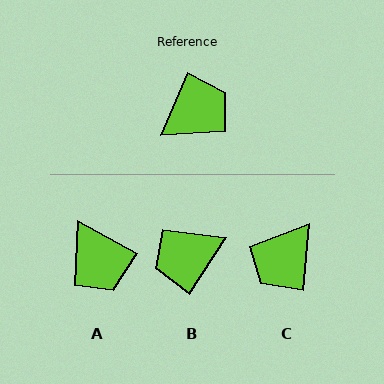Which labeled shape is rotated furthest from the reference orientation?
B, about 170 degrees away.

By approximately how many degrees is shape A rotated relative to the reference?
Approximately 96 degrees clockwise.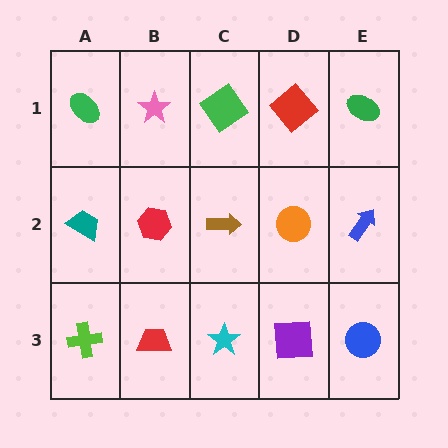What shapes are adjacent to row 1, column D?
An orange circle (row 2, column D), a green diamond (row 1, column C), a green ellipse (row 1, column E).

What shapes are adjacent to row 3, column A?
A teal trapezoid (row 2, column A), a red trapezoid (row 3, column B).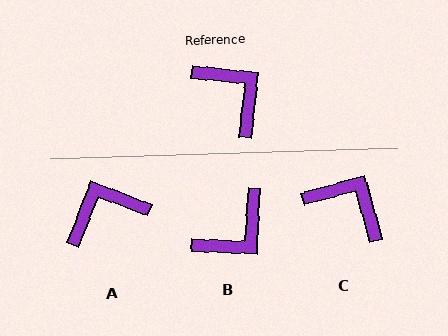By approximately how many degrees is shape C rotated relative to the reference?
Approximately 21 degrees counter-clockwise.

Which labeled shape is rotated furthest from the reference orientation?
B, about 87 degrees away.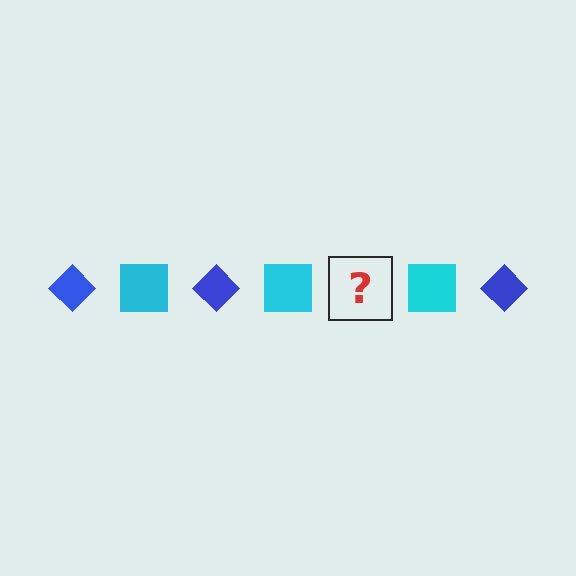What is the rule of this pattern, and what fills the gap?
The rule is that the pattern alternates between blue diamond and cyan square. The gap should be filled with a blue diamond.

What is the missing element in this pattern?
The missing element is a blue diamond.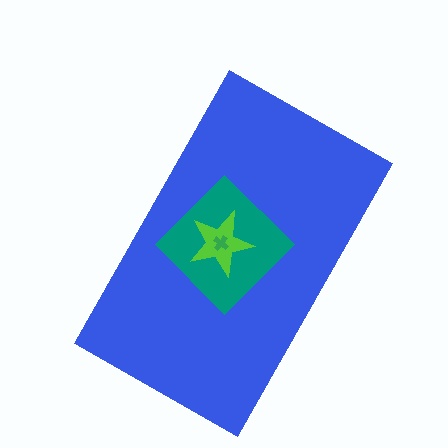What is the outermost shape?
The blue rectangle.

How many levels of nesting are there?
4.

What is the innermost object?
The green cross.